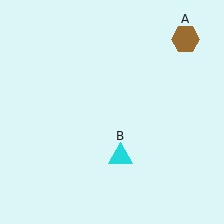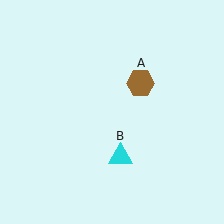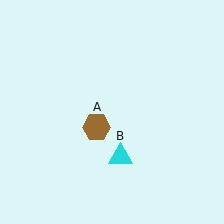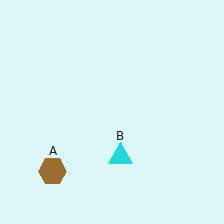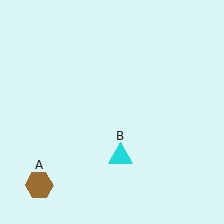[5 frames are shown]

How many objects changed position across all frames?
1 object changed position: brown hexagon (object A).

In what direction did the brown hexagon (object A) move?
The brown hexagon (object A) moved down and to the left.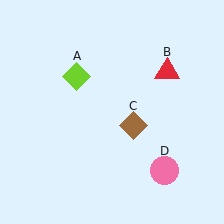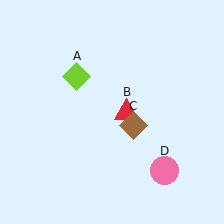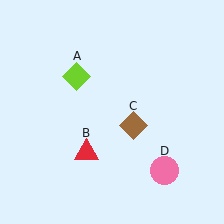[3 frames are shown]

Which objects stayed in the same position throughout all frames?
Lime diamond (object A) and brown diamond (object C) and pink circle (object D) remained stationary.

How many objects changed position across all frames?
1 object changed position: red triangle (object B).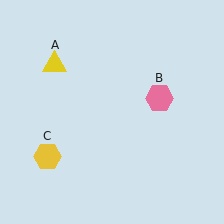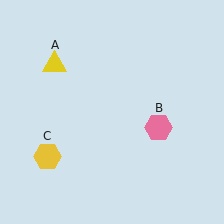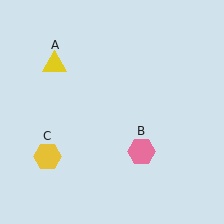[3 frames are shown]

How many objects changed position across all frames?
1 object changed position: pink hexagon (object B).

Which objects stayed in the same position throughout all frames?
Yellow triangle (object A) and yellow hexagon (object C) remained stationary.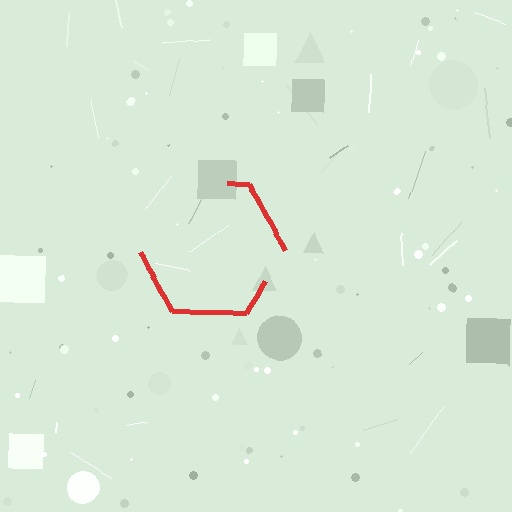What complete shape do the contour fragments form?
The contour fragments form a hexagon.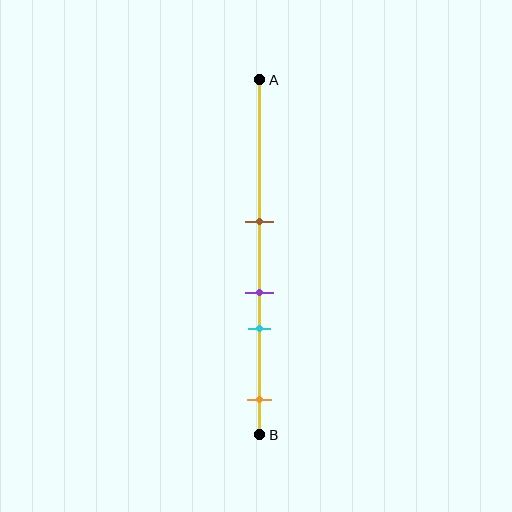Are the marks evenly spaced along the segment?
No, the marks are not evenly spaced.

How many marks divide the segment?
There are 4 marks dividing the segment.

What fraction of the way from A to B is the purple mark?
The purple mark is approximately 60% (0.6) of the way from A to B.